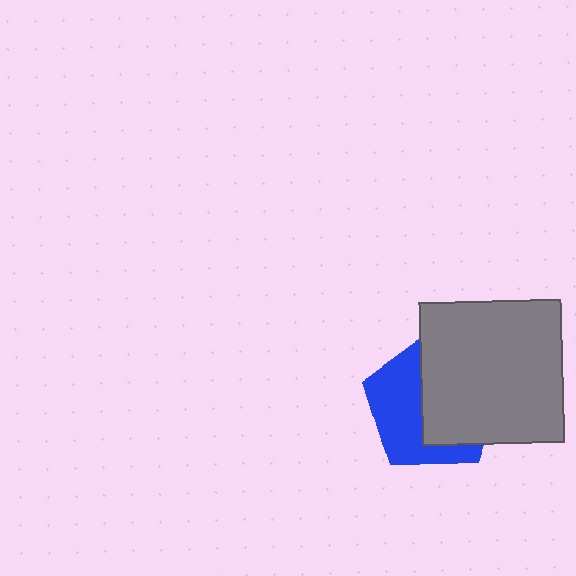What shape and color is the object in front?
The object in front is a gray square.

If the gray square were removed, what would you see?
You would see the complete blue pentagon.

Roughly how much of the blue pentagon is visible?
About half of it is visible (roughly 46%).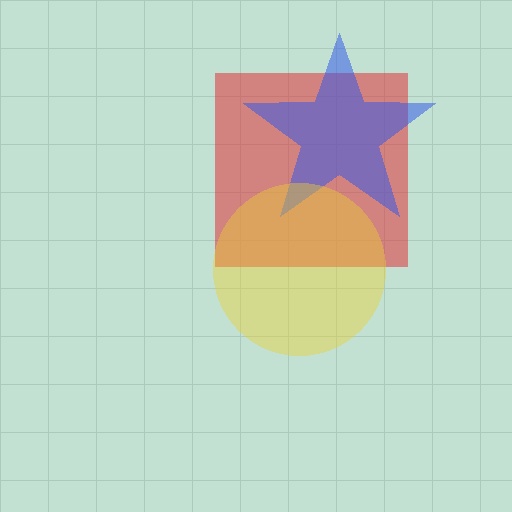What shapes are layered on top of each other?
The layered shapes are: a red square, a blue star, a yellow circle.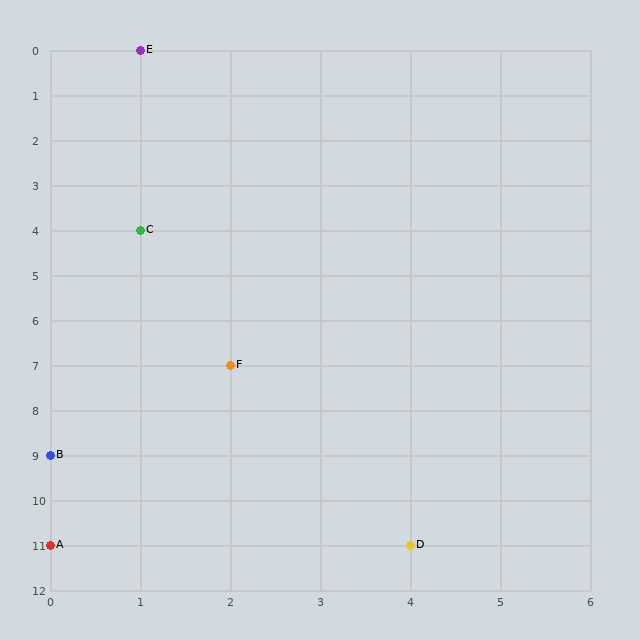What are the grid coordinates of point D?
Point D is at grid coordinates (4, 11).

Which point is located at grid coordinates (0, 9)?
Point B is at (0, 9).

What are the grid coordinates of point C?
Point C is at grid coordinates (1, 4).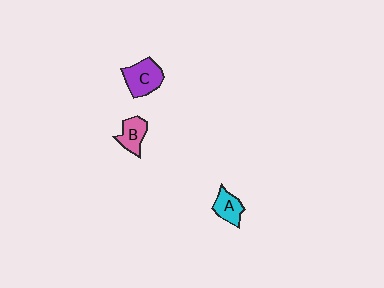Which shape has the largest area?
Shape C (purple).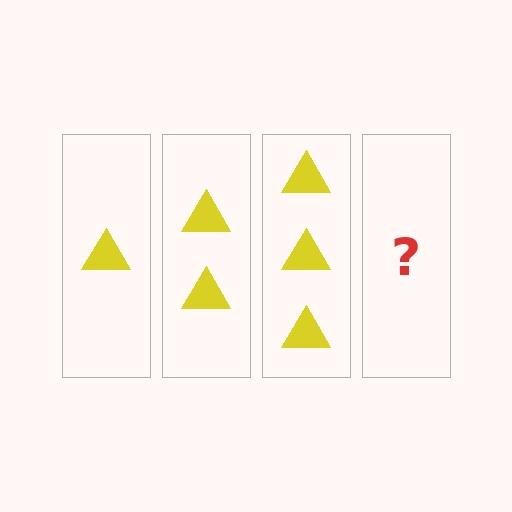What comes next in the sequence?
The next element should be 4 triangles.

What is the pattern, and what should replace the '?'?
The pattern is that each step adds one more triangle. The '?' should be 4 triangles.